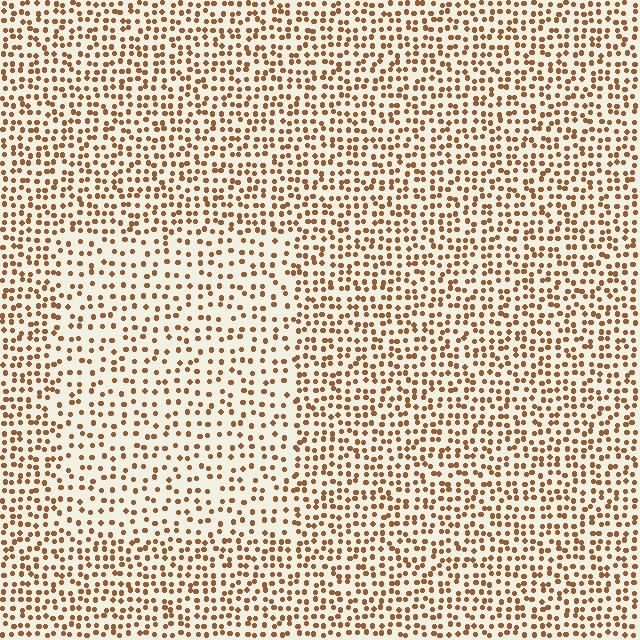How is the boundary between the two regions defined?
The boundary is defined by a change in element density (approximately 1.6x ratio). All elements are the same color, size, and shape.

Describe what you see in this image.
The image contains small brown elements arranged at two different densities. A rectangle-shaped region is visible where the elements are less densely packed than the surrounding area.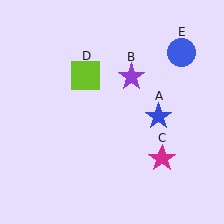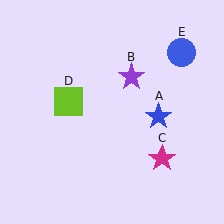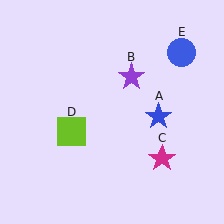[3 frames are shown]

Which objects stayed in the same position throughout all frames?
Blue star (object A) and purple star (object B) and magenta star (object C) and blue circle (object E) remained stationary.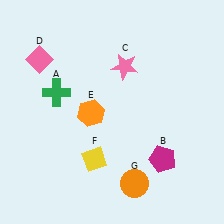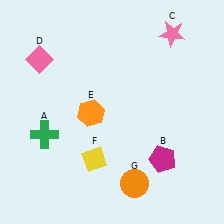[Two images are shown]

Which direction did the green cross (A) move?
The green cross (A) moved down.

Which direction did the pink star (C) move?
The pink star (C) moved right.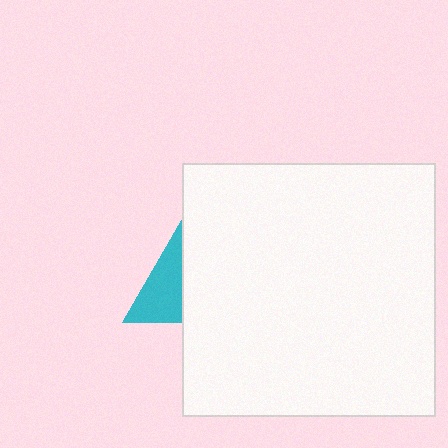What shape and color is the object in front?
The object in front is a white square.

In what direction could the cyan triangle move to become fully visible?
The cyan triangle could move left. That would shift it out from behind the white square entirely.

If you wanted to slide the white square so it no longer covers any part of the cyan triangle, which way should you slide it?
Slide it right — that is the most direct way to separate the two shapes.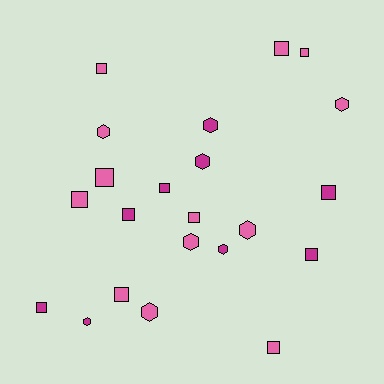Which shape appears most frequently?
Square, with 13 objects.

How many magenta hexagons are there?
There are 4 magenta hexagons.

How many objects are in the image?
There are 22 objects.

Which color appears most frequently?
Pink, with 13 objects.